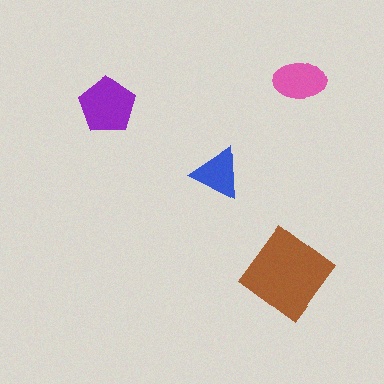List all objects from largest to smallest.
The brown diamond, the purple pentagon, the pink ellipse, the blue triangle.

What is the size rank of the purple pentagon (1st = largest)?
2nd.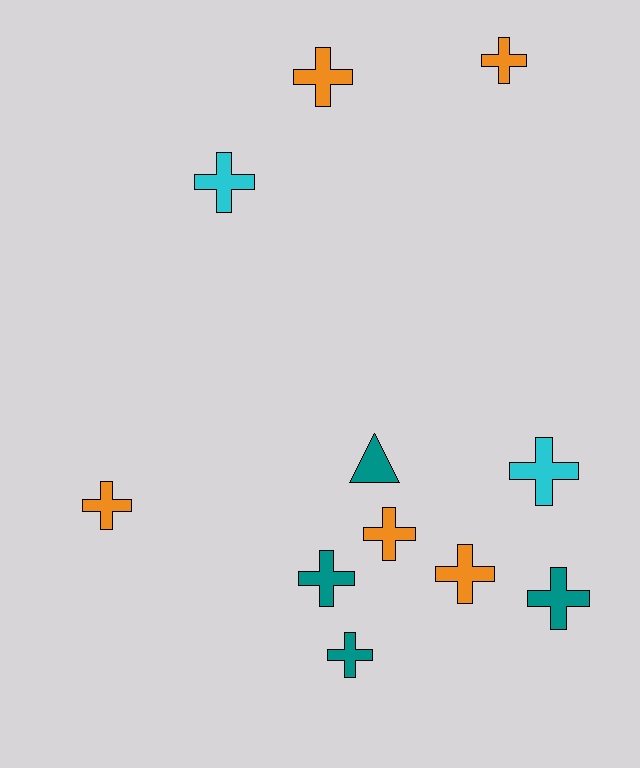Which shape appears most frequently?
Cross, with 10 objects.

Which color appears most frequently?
Orange, with 5 objects.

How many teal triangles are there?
There is 1 teal triangle.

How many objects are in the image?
There are 11 objects.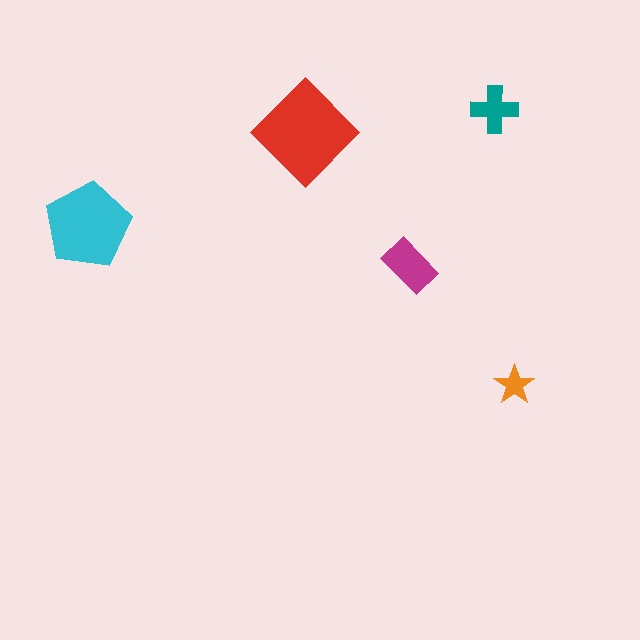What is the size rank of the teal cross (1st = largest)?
4th.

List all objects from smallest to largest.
The orange star, the teal cross, the magenta rectangle, the cyan pentagon, the red diamond.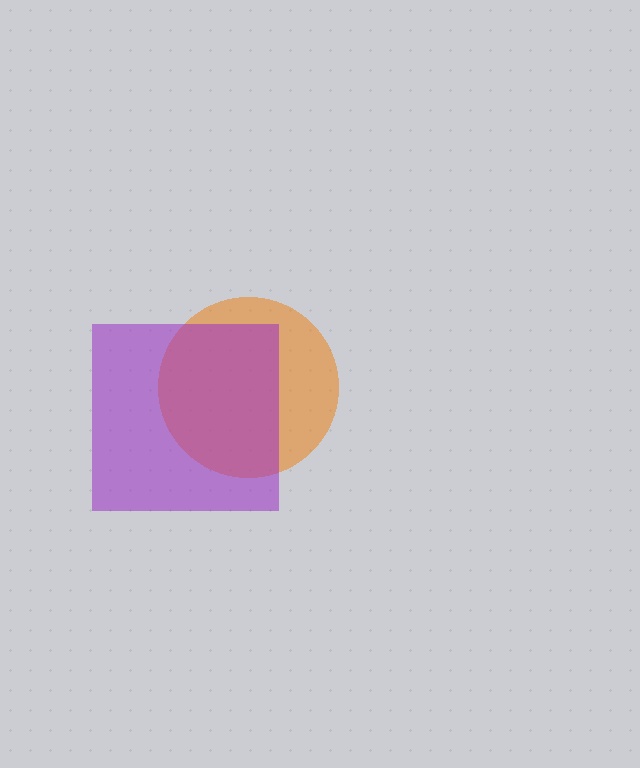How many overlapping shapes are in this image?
There are 2 overlapping shapes in the image.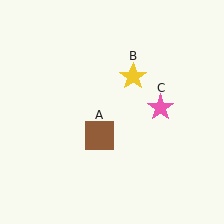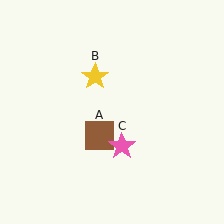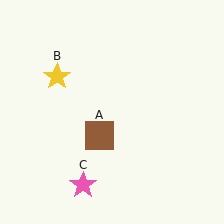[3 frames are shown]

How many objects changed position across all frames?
2 objects changed position: yellow star (object B), pink star (object C).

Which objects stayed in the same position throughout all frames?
Brown square (object A) remained stationary.